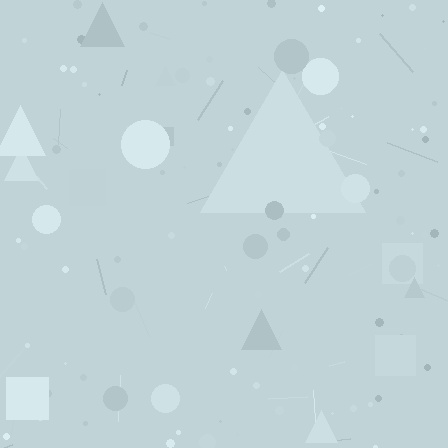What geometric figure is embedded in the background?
A triangle is embedded in the background.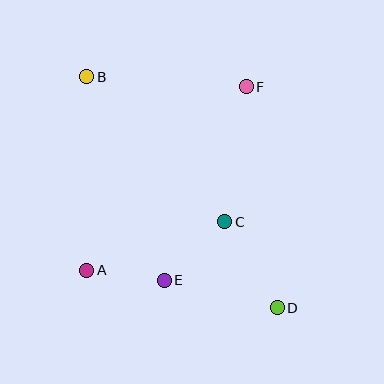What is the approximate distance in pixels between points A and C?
The distance between A and C is approximately 146 pixels.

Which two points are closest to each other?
Points A and E are closest to each other.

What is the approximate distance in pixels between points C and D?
The distance between C and D is approximately 101 pixels.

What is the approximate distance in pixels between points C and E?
The distance between C and E is approximately 84 pixels.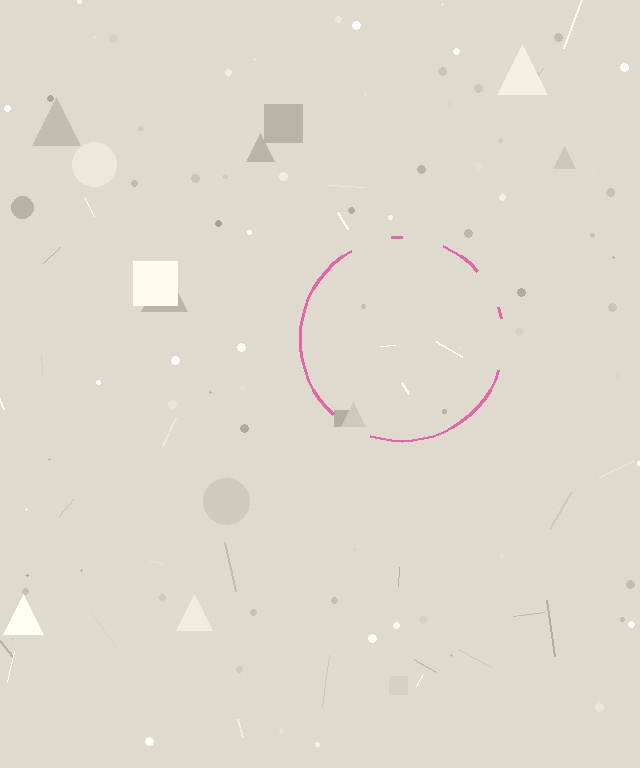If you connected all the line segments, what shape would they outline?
They would outline a circle.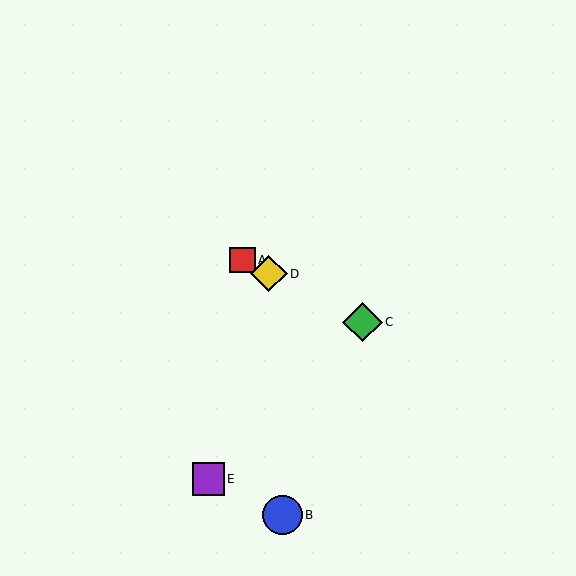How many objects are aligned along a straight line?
3 objects (A, C, D) are aligned along a straight line.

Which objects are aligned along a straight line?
Objects A, C, D are aligned along a straight line.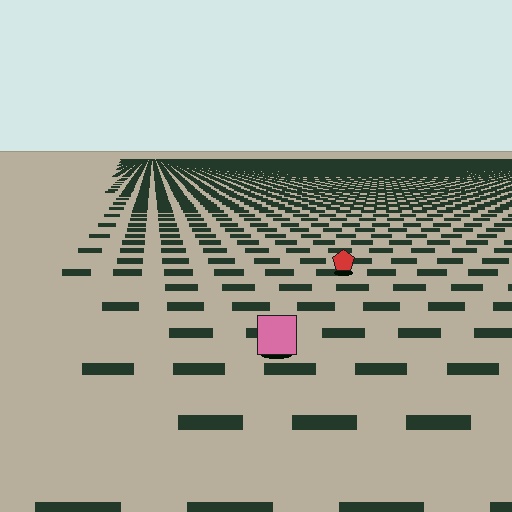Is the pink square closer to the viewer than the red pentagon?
Yes. The pink square is closer — you can tell from the texture gradient: the ground texture is coarser near it.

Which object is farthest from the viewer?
The red pentagon is farthest from the viewer. It appears smaller and the ground texture around it is denser.